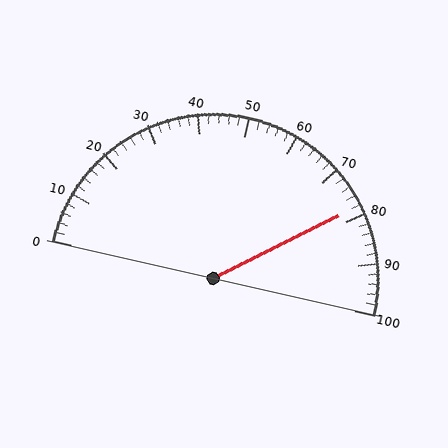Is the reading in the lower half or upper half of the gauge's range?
The reading is in the upper half of the range (0 to 100).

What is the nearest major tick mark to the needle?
The nearest major tick mark is 80.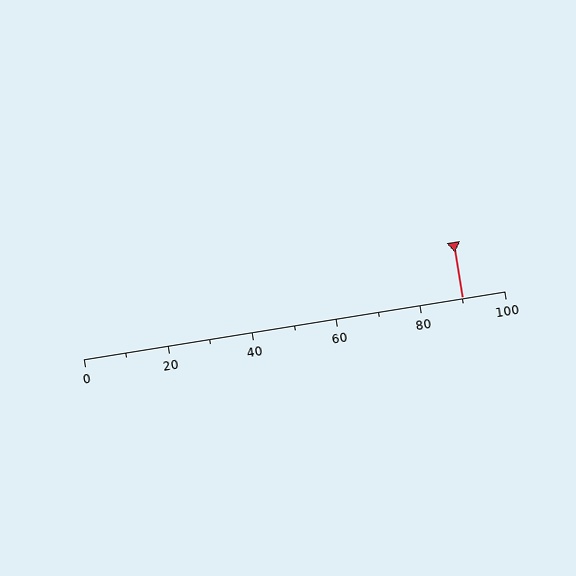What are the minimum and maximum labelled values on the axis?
The axis runs from 0 to 100.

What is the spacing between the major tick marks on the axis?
The major ticks are spaced 20 apart.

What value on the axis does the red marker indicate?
The marker indicates approximately 90.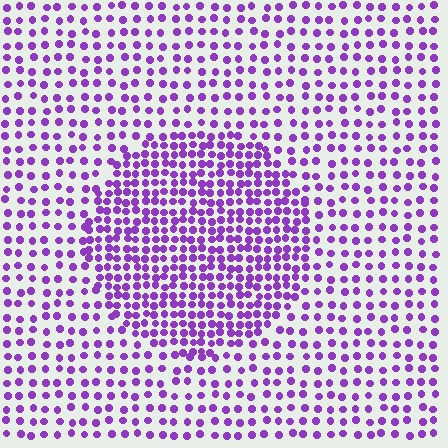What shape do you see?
I see a circle.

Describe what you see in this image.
The image contains small purple elements arranged at two different densities. A circle-shaped region is visible where the elements are more densely packed than the surrounding area.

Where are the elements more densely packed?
The elements are more densely packed inside the circle boundary.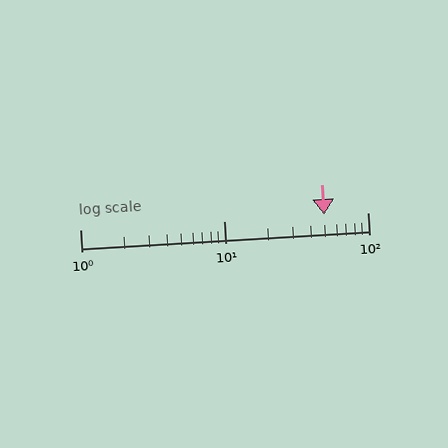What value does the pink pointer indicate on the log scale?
The pointer indicates approximately 50.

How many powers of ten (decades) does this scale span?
The scale spans 2 decades, from 1 to 100.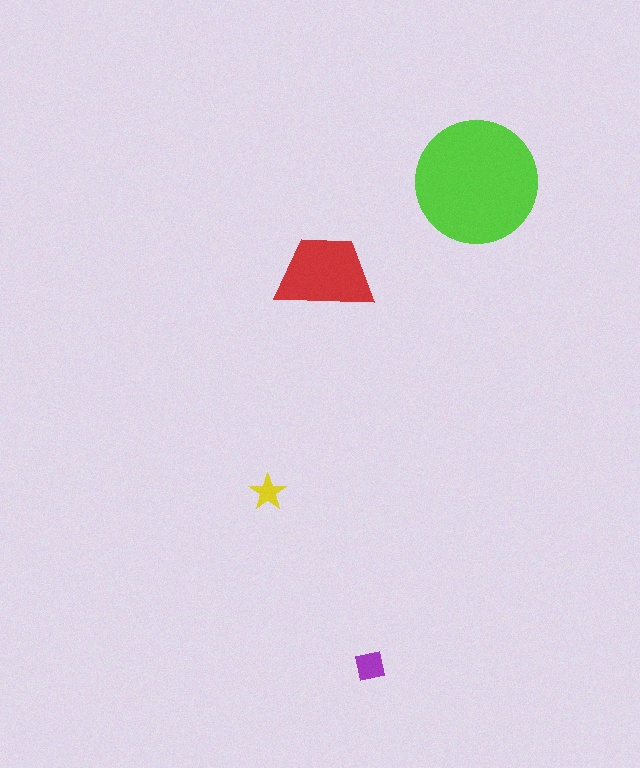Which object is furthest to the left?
The yellow star is leftmost.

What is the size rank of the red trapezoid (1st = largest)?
2nd.